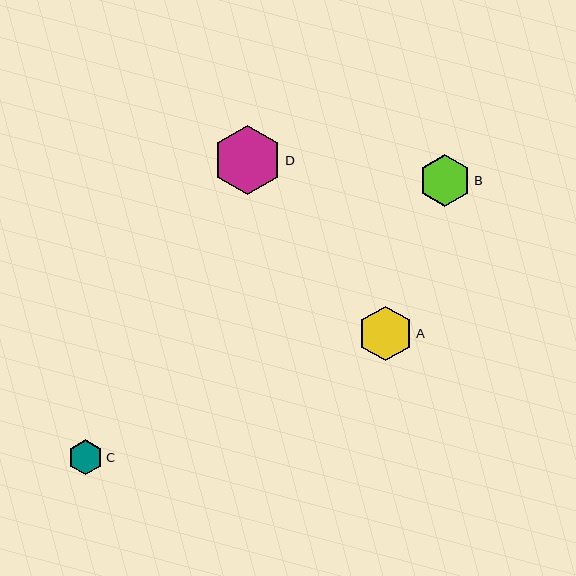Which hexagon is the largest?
Hexagon D is the largest with a size of approximately 69 pixels.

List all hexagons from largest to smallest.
From largest to smallest: D, A, B, C.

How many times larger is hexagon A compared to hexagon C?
Hexagon A is approximately 1.6 times the size of hexagon C.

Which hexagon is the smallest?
Hexagon C is the smallest with a size of approximately 35 pixels.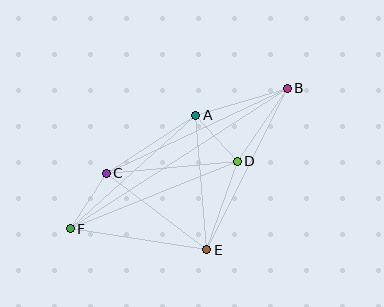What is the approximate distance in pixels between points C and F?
The distance between C and F is approximately 66 pixels.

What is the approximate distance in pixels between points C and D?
The distance between C and D is approximately 132 pixels.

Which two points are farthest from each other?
Points B and F are farthest from each other.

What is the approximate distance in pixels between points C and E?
The distance between C and E is approximately 126 pixels.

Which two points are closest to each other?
Points A and D are closest to each other.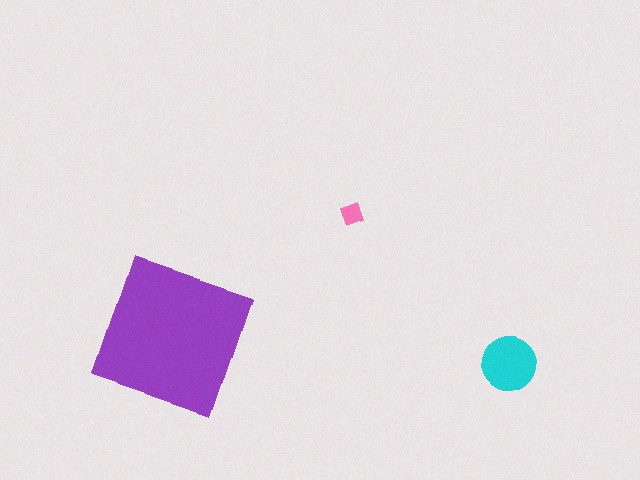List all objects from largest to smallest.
The purple square, the cyan circle, the pink diamond.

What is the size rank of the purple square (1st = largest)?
1st.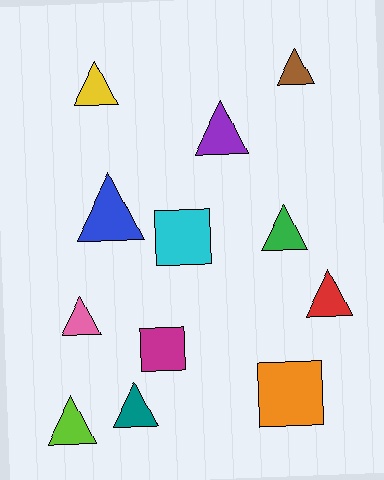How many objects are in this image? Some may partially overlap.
There are 12 objects.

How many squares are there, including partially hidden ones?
There are 3 squares.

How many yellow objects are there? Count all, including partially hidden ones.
There is 1 yellow object.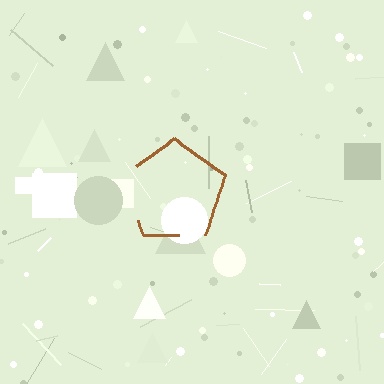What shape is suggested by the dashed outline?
The dashed outline suggests a pentagon.